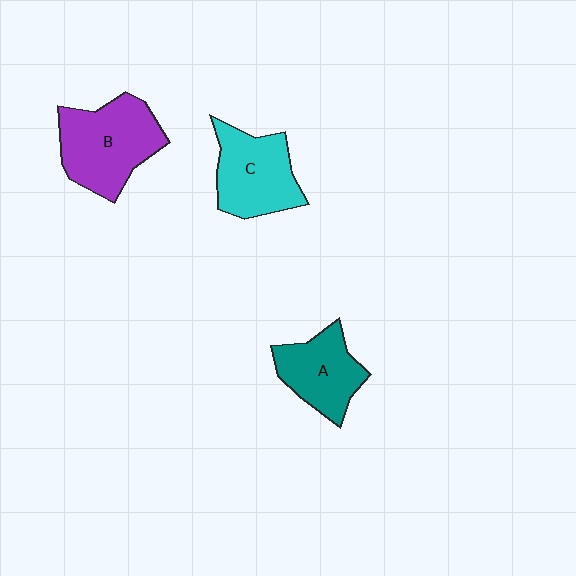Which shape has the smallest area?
Shape A (teal).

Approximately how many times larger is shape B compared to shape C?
Approximately 1.2 times.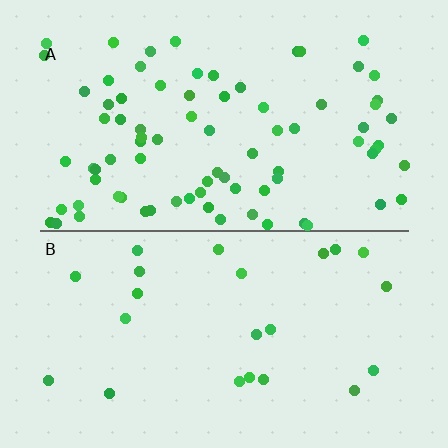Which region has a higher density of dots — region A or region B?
A (the top).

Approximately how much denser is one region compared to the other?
Approximately 3.5× — region A over region B.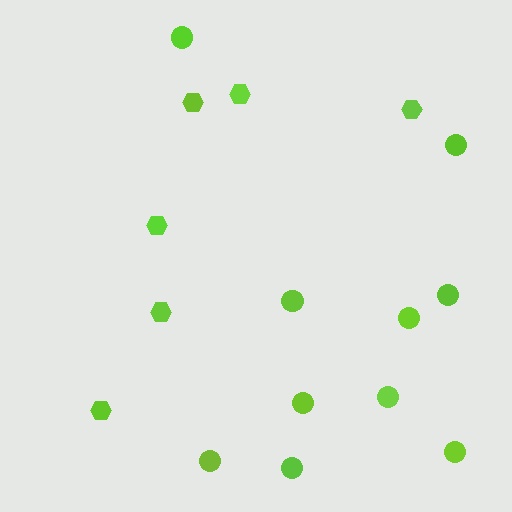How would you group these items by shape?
There are 2 groups: one group of circles (10) and one group of hexagons (6).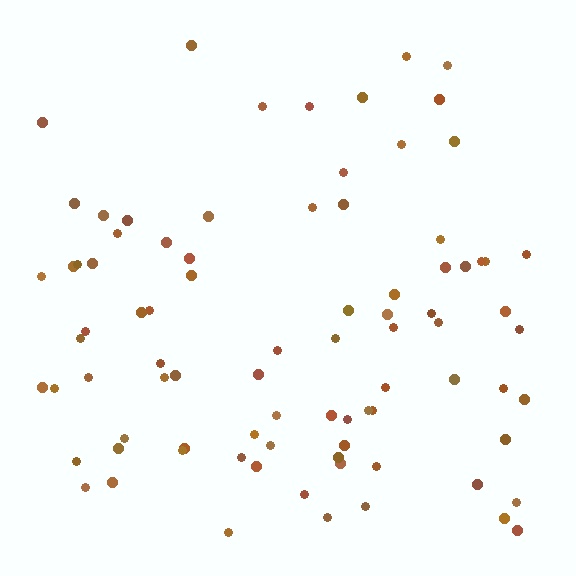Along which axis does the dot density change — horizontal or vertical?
Vertical.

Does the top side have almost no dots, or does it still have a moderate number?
Still a moderate number, just noticeably fewer than the bottom.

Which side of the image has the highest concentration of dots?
The bottom.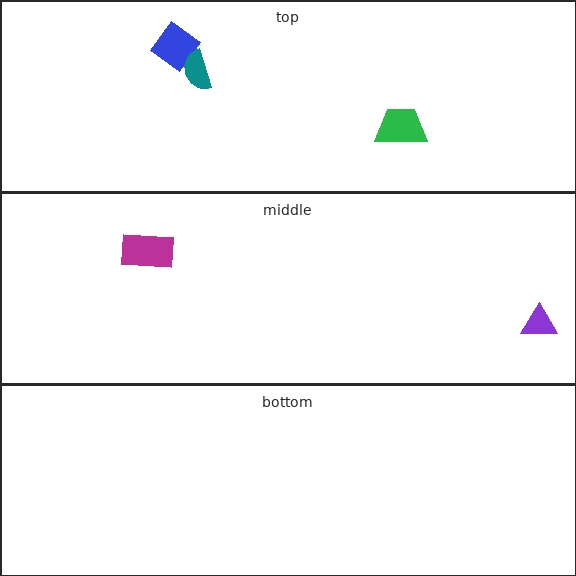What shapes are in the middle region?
The purple triangle, the magenta rectangle.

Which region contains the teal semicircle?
The top region.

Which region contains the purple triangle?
The middle region.